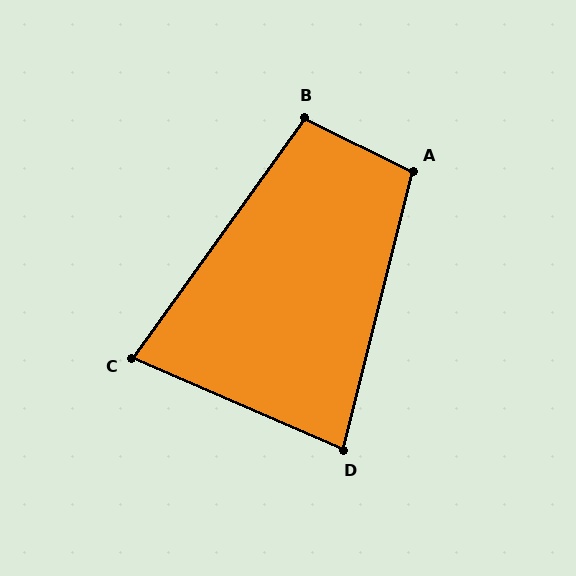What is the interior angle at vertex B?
Approximately 99 degrees (obtuse).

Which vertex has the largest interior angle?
A, at approximately 102 degrees.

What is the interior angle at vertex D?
Approximately 81 degrees (acute).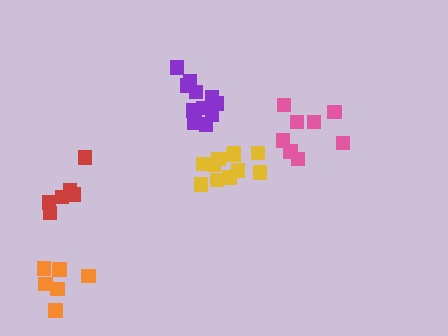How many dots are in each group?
Group 1: 11 dots, Group 2: 12 dots, Group 3: 8 dots, Group 4: 6 dots, Group 5: 6 dots (43 total).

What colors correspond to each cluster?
The clusters are colored: yellow, purple, pink, orange, red.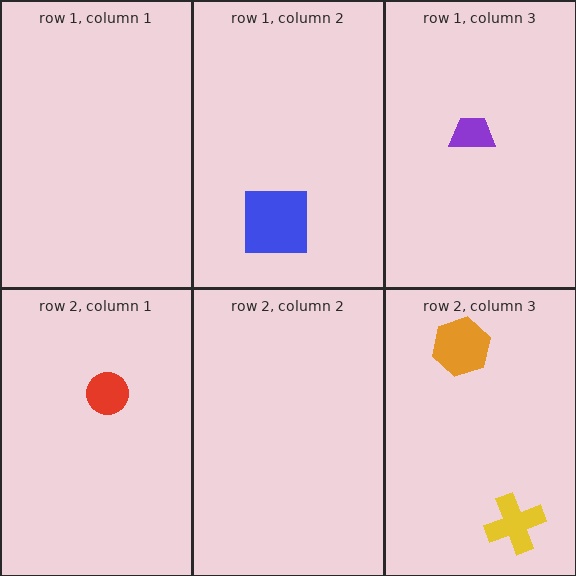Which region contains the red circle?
The row 2, column 1 region.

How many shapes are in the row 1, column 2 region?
1.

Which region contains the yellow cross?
The row 2, column 3 region.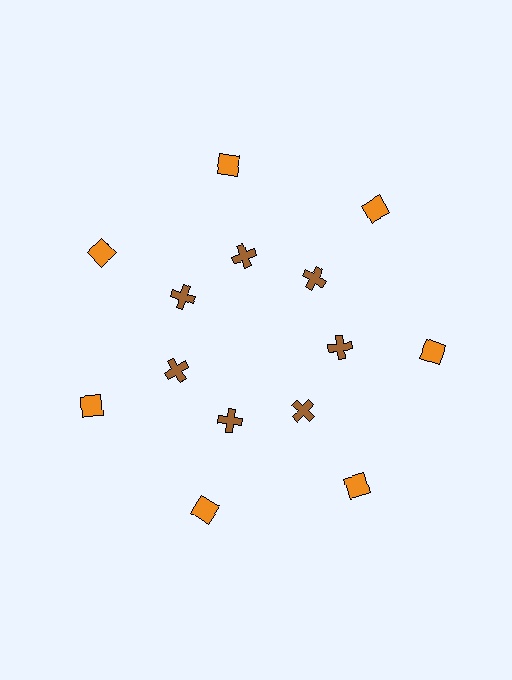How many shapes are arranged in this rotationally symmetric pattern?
There are 14 shapes, arranged in 7 groups of 2.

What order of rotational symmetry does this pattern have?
This pattern has 7-fold rotational symmetry.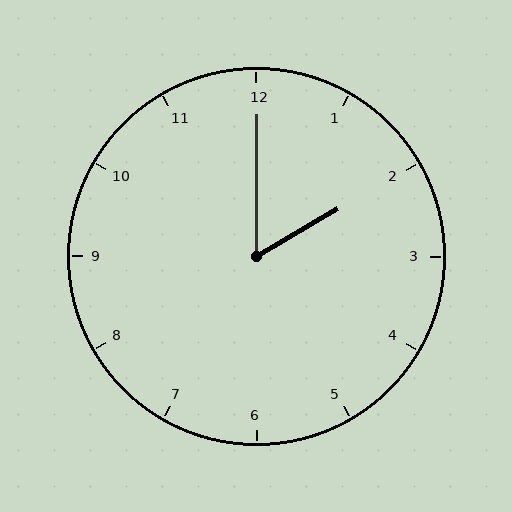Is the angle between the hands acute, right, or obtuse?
It is acute.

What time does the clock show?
2:00.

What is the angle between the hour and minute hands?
Approximately 60 degrees.